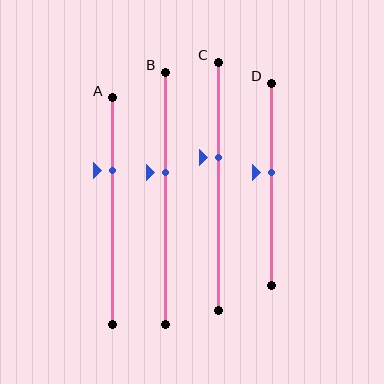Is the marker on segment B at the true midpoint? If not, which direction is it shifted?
No, the marker on segment B is shifted upward by about 10% of the segment length.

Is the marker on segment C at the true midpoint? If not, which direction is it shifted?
No, the marker on segment C is shifted upward by about 11% of the segment length.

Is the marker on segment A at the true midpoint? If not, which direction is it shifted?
No, the marker on segment A is shifted upward by about 18% of the segment length.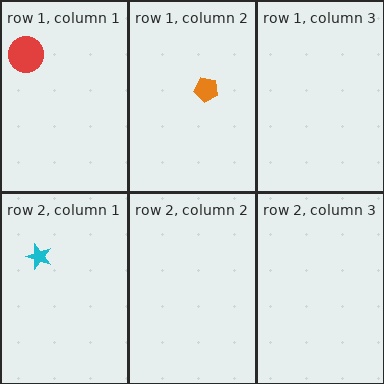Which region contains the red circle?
The row 1, column 1 region.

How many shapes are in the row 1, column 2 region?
1.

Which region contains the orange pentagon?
The row 1, column 2 region.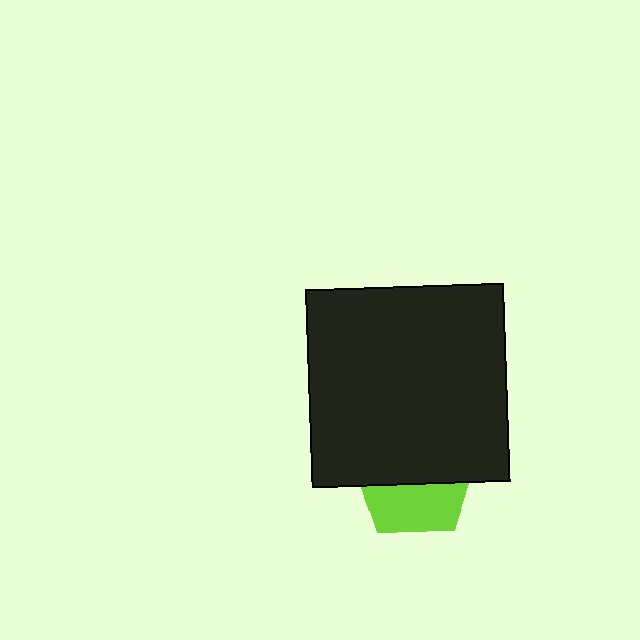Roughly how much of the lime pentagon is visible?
A small part of it is visible (roughly 43%).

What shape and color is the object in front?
The object in front is a black square.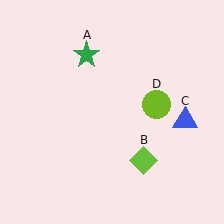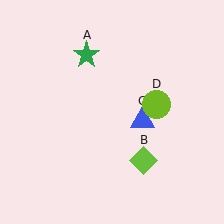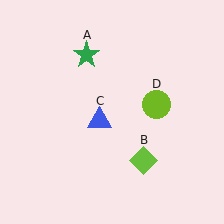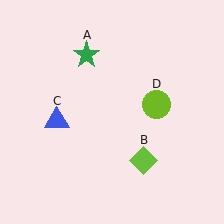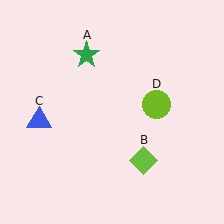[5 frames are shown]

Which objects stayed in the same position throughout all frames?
Green star (object A) and lime diamond (object B) and lime circle (object D) remained stationary.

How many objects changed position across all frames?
1 object changed position: blue triangle (object C).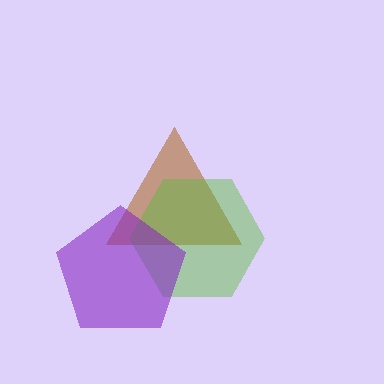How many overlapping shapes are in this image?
There are 3 overlapping shapes in the image.